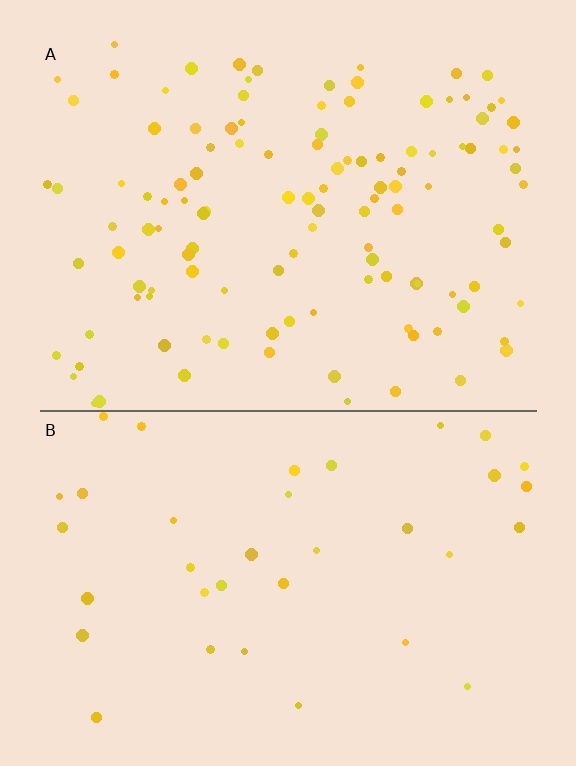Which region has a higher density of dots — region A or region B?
A (the top).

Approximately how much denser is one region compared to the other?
Approximately 3.2× — region A over region B.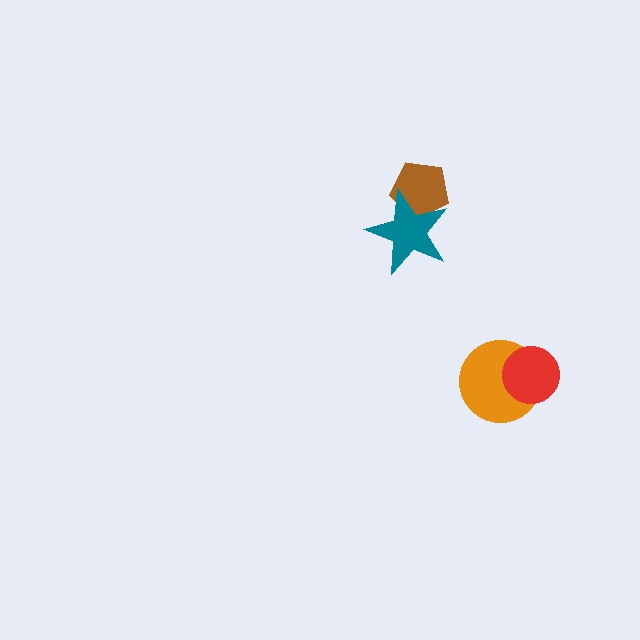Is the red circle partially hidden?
No, no other shape covers it.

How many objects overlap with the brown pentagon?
1 object overlaps with the brown pentagon.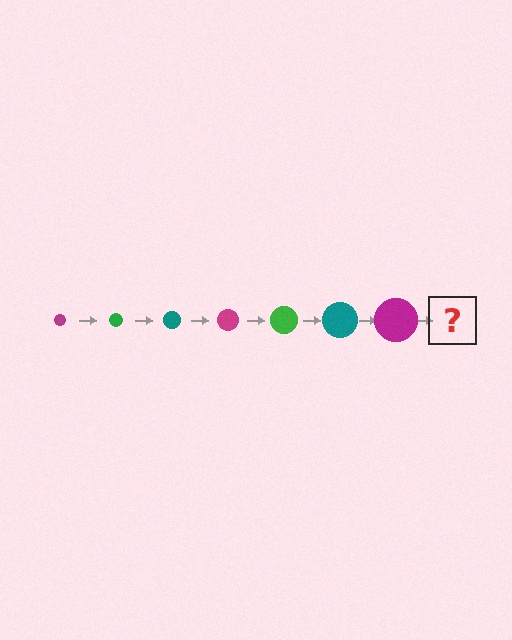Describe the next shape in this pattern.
It should be a green circle, larger than the previous one.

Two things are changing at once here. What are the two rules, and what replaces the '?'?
The two rules are that the circle grows larger each step and the color cycles through magenta, green, and teal. The '?' should be a green circle, larger than the previous one.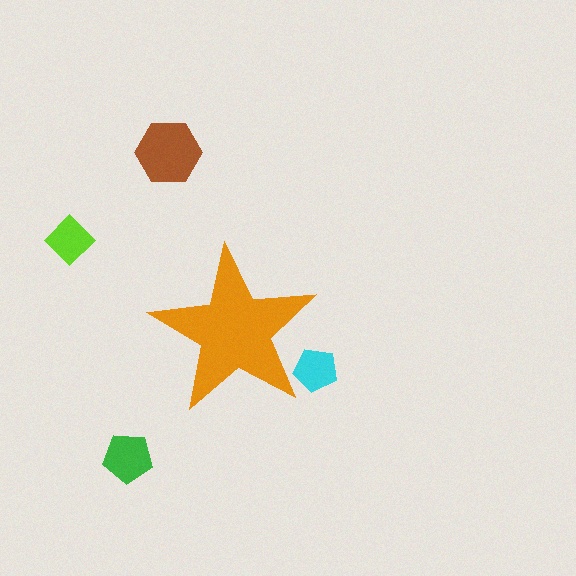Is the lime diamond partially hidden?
No, the lime diamond is fully visible.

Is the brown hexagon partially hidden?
No, the brown hexagon is fully visible.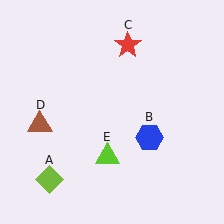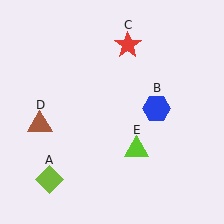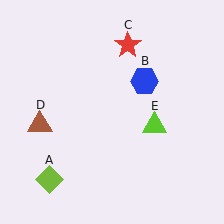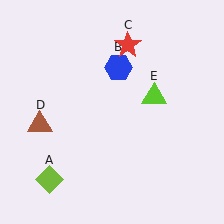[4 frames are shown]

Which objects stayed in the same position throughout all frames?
Lime diamond (object A) and red star (object C) and brown triangle (object D) remained stationary.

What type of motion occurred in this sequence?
The blue hexagon (object B), lime triangle (object E) rotated counterclockwise around the center of the scene.